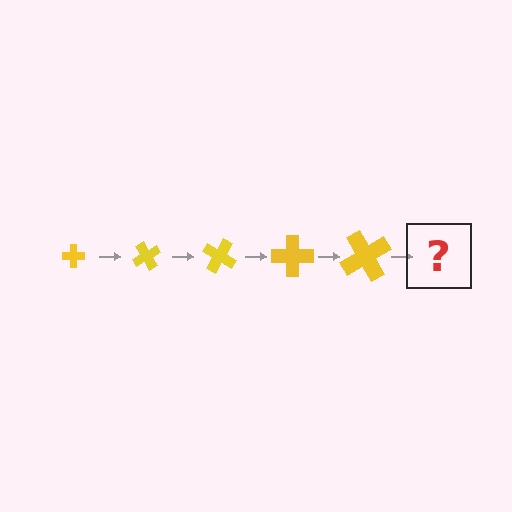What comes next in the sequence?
The next element should be a cross, larger than the previous one and rotated 300 degrees from the start.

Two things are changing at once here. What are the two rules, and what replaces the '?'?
The two rules are that the cross grows larger each step and it rotates 60 degrees each step. The '?' should be a cross, larger than the previous one and rotated 300 degrees from the start.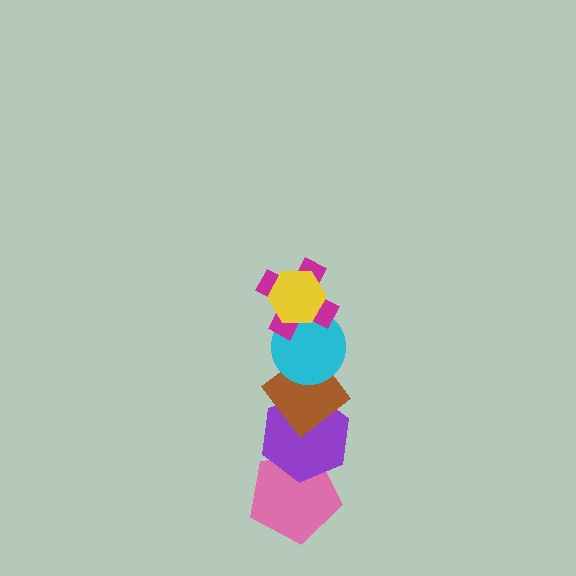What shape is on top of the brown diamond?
The cyan circle is on top of the brown diamond.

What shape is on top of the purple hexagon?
The brown diamond is on top of the purple hexagon.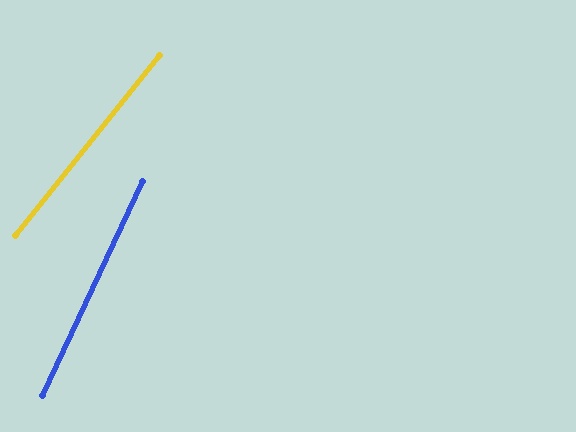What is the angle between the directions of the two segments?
Approximately 14 degrees.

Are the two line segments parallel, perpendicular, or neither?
Neither parallel nor perpendicular — they differ by about 14°.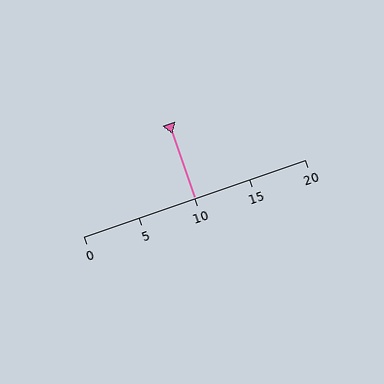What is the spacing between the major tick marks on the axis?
The major ticks are spaced 5 apart.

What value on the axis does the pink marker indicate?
The marker indicates approximately 10.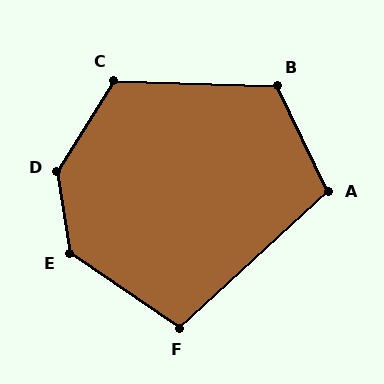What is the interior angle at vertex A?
Approximately 107 degrees (obtuse).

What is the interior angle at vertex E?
Approximately 133 degrees (obtuse).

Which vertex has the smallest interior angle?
F, at approximately 103 degrees.